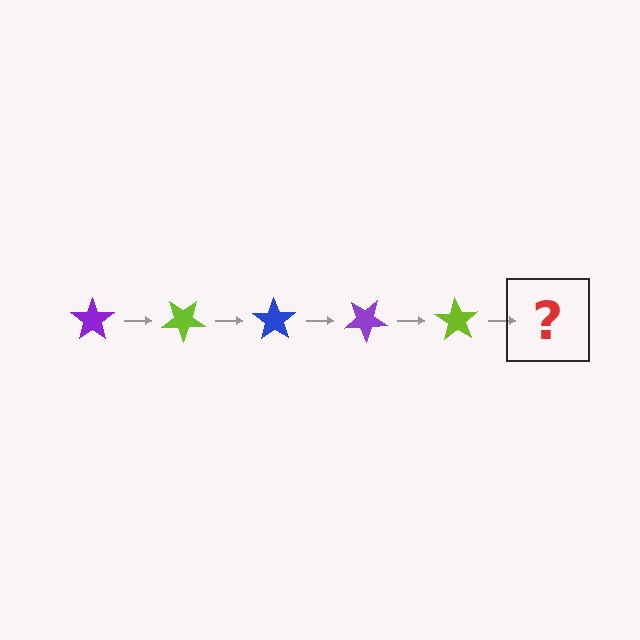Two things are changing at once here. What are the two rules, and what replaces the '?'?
The two rules are that it rotates 35 degrees each step and the color cycles through purple, lime, and blue. The '?' should be a blue star, rotated 175 degrees from the start.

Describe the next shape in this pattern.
It should be a blue star, rotated 175 degrees from the start.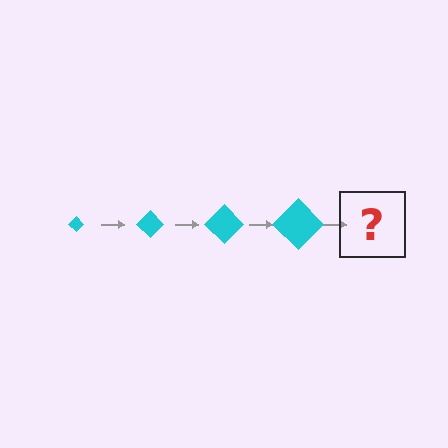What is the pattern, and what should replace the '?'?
The pattern is that the diamond gets progressively larger each step. The '?' should be a cyan diamond, larger than the previous one.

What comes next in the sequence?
The next element should be a cyan diamond, larger than the previous one.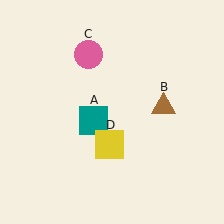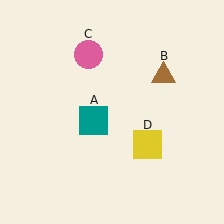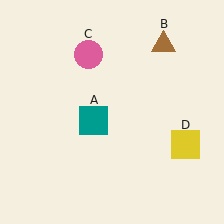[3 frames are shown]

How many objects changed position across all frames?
2 objects changed position: brown triangle (object B), yellow square (object D).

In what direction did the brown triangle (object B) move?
The brown triangle (object B) moved up.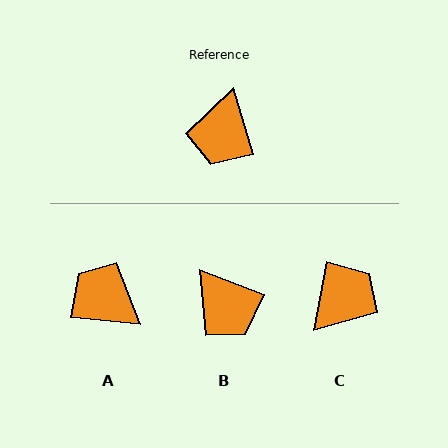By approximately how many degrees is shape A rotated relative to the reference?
Approximately 113 degrees clockwise.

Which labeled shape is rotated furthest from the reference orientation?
C, about 152 degrees away.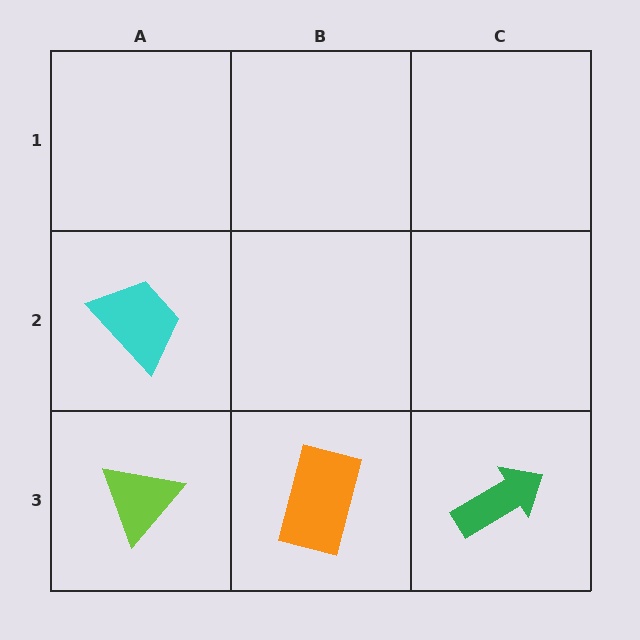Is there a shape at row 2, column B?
No, that cell is empty.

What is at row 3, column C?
A green arrow.